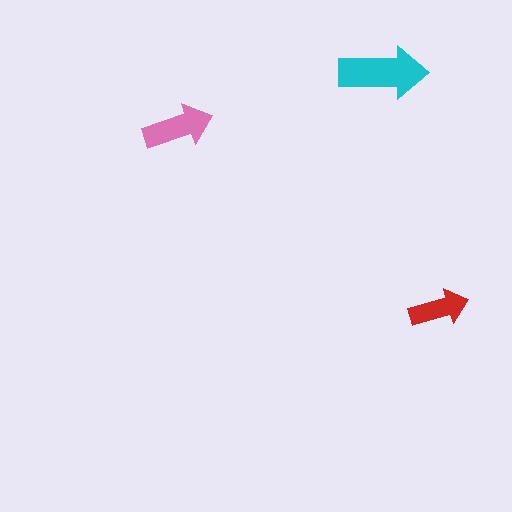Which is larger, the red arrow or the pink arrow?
The pink one.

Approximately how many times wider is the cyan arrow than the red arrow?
About 1.5 times wider.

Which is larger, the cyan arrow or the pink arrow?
The cyan one.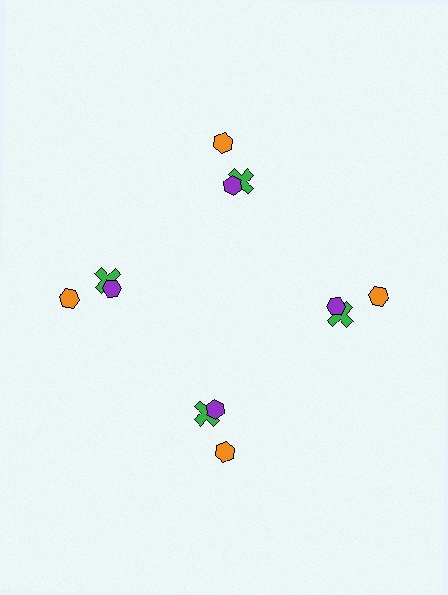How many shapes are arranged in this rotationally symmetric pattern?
There are 12 shapes, arranged in 4 groups of 3.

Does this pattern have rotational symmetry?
Yes, this pattern has 4-fold rotational symmetry. It looks the same after rotating 90 degrees around the center.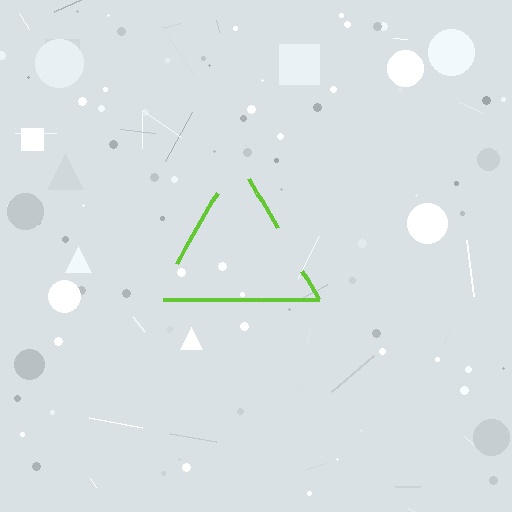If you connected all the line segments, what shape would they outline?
They would outline a triangle.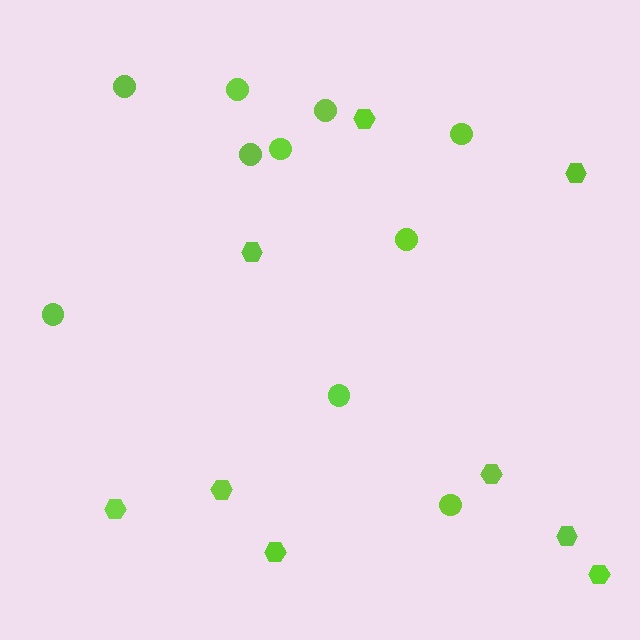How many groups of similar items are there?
There are 2 groups: one group of circles (10) and one group of hexagons (9).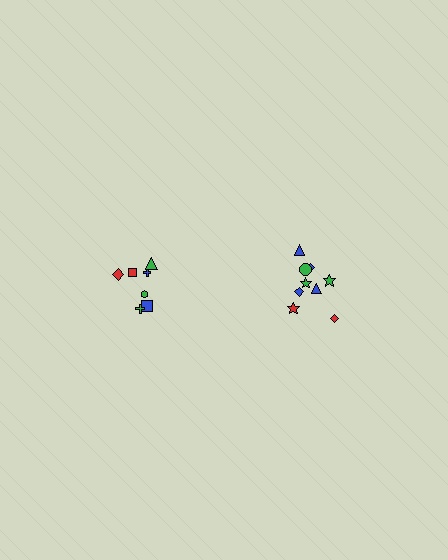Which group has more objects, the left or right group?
The right group.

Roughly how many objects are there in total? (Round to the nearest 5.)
Roughly 15 objects in total.